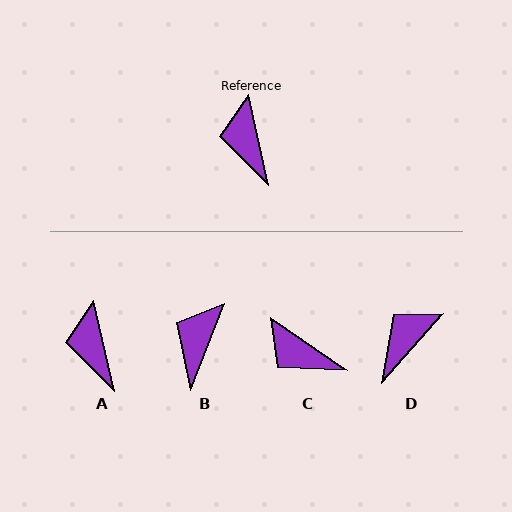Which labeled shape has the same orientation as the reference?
A.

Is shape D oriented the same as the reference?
No, it is off by about 55 degrees.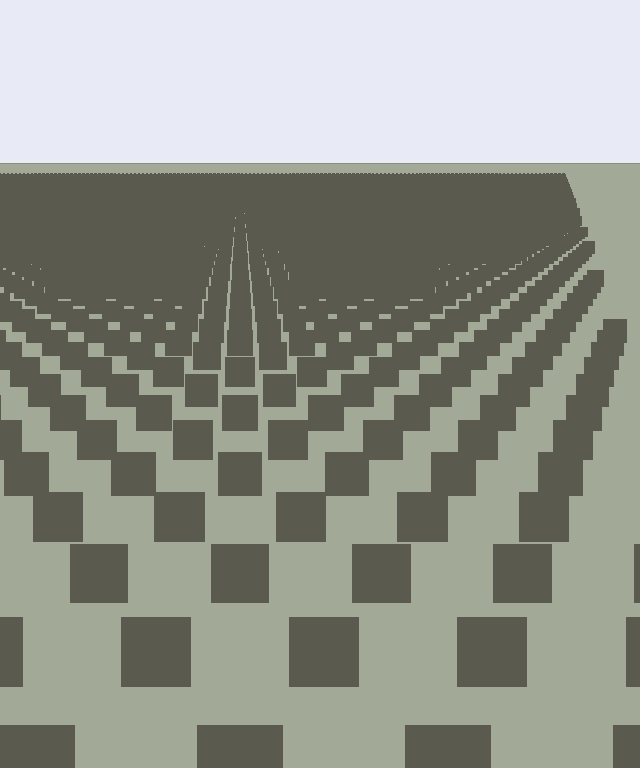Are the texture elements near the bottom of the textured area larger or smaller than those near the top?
Larger. Near the bottom, elements are closer to the viewer and appear at a bigger on-screen size.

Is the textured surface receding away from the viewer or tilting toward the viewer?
The surface is receding away from the viewer. Texture elements get smaller and denser toward the top.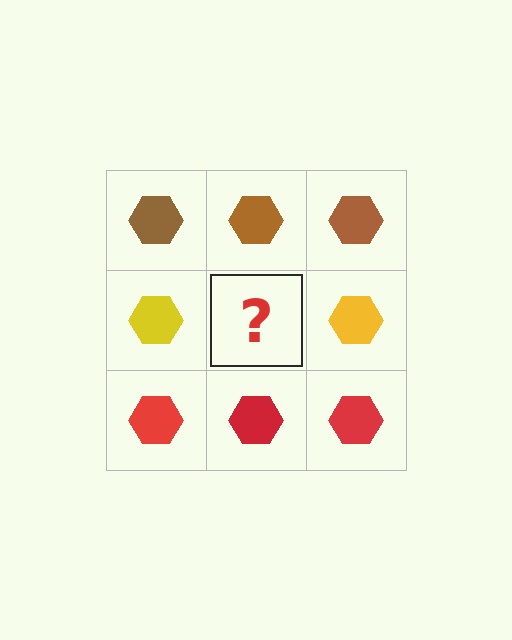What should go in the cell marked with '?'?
The missing cell should contain a yellow hexagon.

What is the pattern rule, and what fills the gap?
The rule is that each row has a consistent color. The gap should be filled with a yellow hexagon.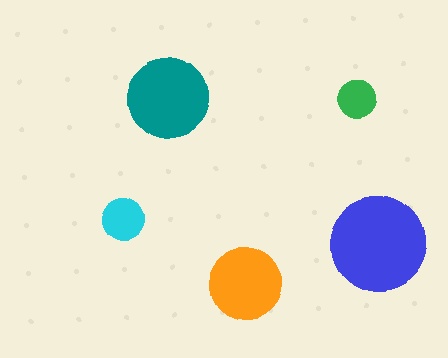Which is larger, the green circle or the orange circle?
The orange one.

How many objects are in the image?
There are 5 objects in the image.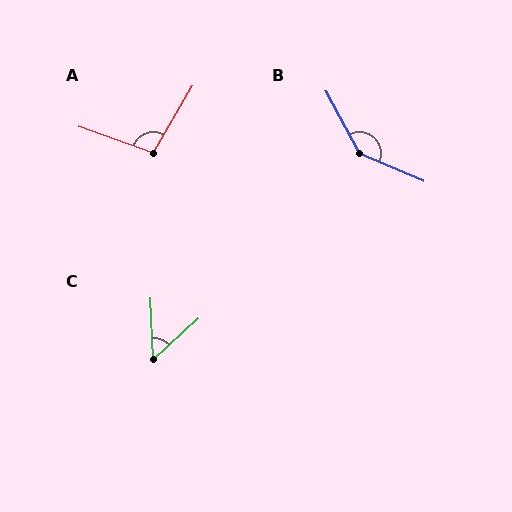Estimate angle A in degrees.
Approximately 101 degrees.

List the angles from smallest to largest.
C (51°), A (101°), B (141°).